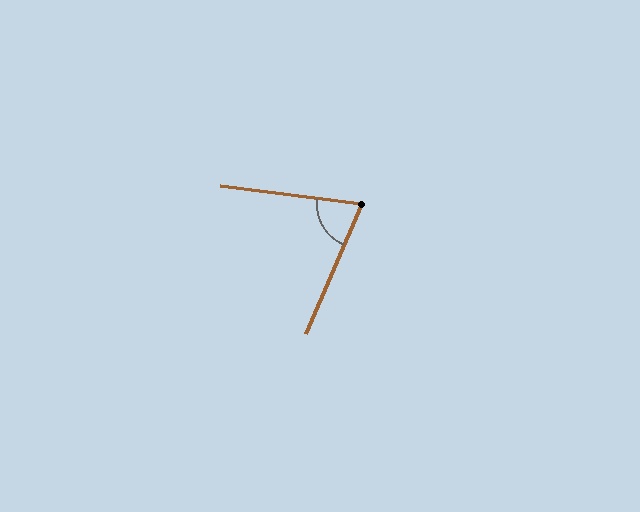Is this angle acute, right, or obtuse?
It is acute.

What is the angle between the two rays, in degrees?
Approximately 74 degrees.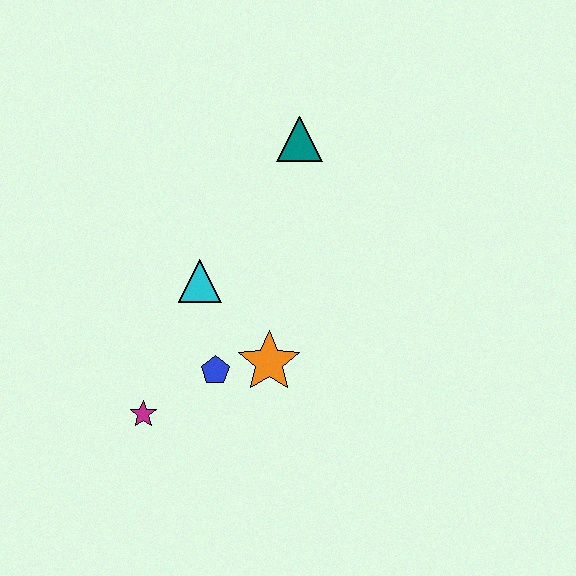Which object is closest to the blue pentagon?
The orange star is closest to the blue pentagon.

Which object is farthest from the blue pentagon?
The teal triangle is farthest from the blue pentagon.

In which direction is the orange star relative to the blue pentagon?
The orange star is to the right of the blue pentagon.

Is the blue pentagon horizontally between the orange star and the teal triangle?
No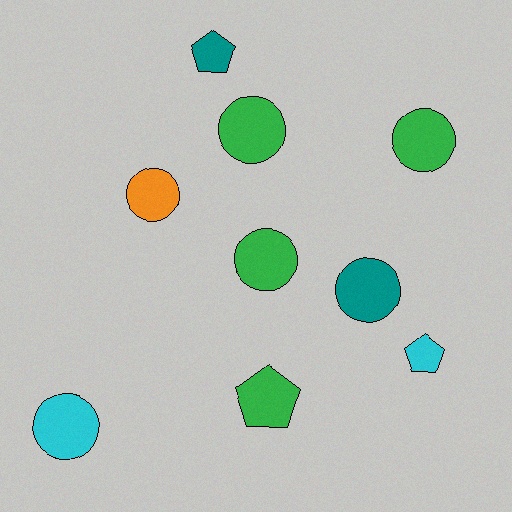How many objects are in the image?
There are 9 objects.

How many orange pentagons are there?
There are no orange pentagons.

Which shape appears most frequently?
Circle, with 6 objects.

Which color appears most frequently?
Green, with 4 objects.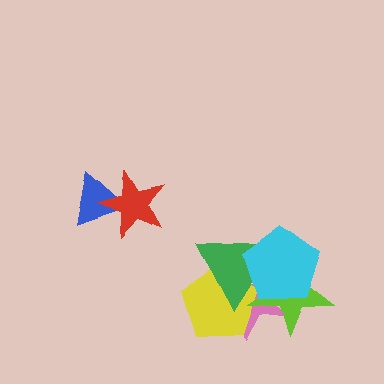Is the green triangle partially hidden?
Yes, it is partially covered by another shape.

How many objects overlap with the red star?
1 object overlaps with the red star.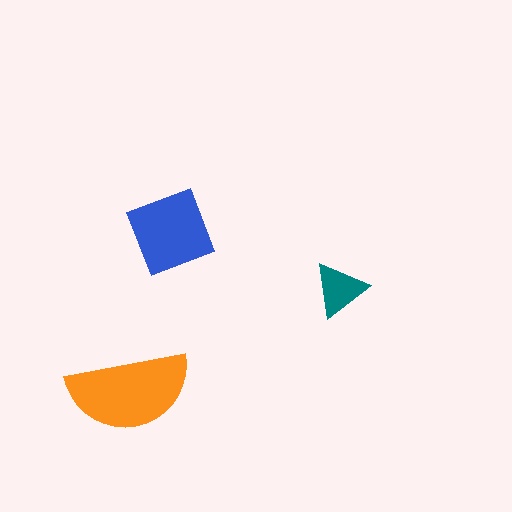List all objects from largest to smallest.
The orange semicircle, the blue diamond, the teal triangle.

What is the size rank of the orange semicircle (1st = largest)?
1st.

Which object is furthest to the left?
The orange semicircle is leftmost.